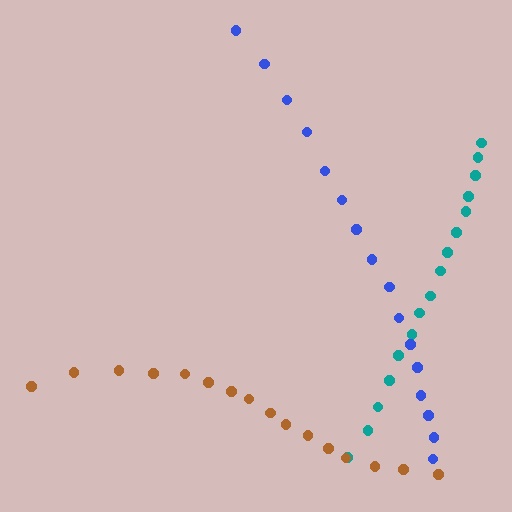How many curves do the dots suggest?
There are 3 distinct paths.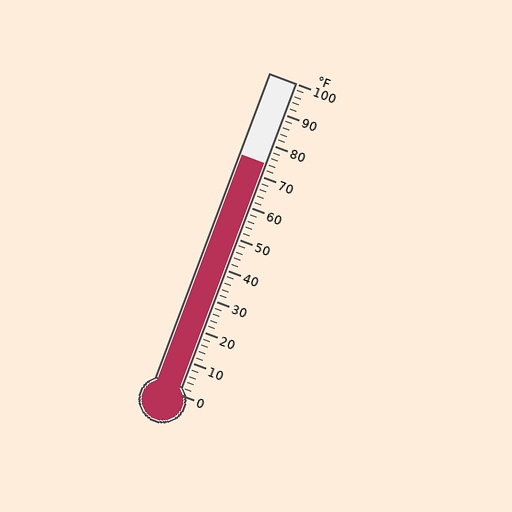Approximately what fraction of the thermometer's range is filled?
The thermometer is filled to approximately 75% of its range.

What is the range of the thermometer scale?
The thermometer scale ranges from 0°F to 100°F.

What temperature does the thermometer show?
The thermometer shows approximately 74°F.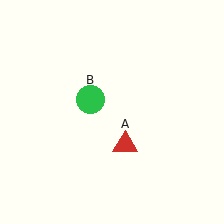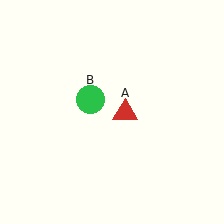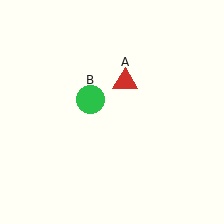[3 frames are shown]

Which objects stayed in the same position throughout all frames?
Green circle (object B) remained stationary.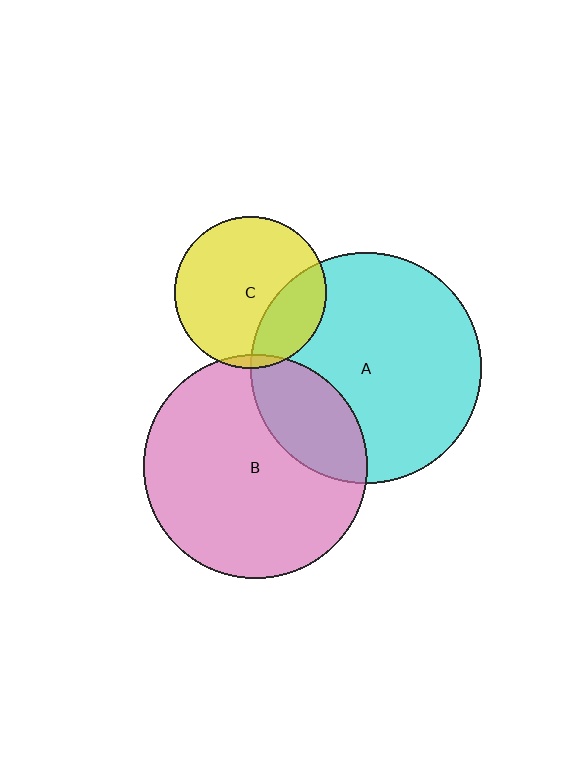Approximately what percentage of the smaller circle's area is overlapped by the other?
Approximately 25%.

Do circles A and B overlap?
Yes.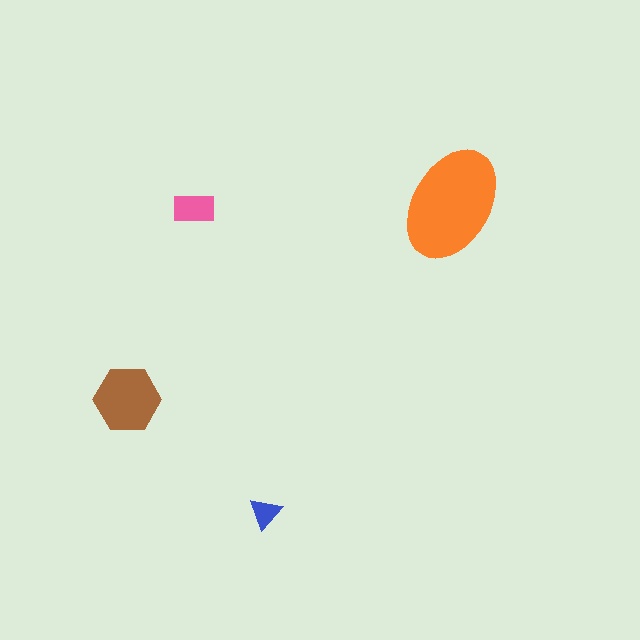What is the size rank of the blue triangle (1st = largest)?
4th.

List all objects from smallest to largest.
The blue triangle, the pink rectangle, the brown hexagon, the orange ellipse.